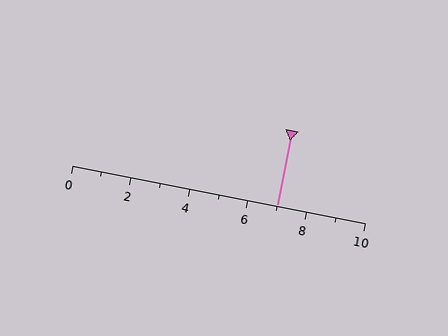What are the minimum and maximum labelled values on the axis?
The axis runs from 0 to 10.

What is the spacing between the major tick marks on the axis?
The major ticks are spaced 2 apart.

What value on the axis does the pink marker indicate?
The marker indicates approximately 7.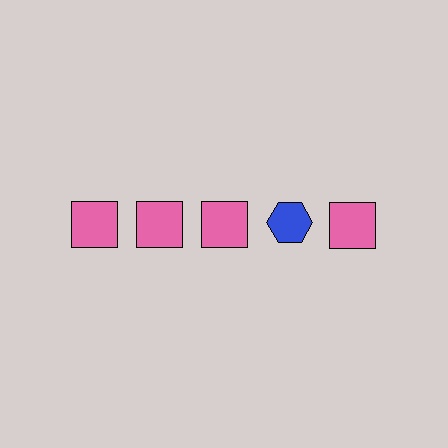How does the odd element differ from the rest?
It differs in both color (blue instead of pink) and shape (hexagon instead of square).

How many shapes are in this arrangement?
There are 5 shapes arranged in a grid pattern.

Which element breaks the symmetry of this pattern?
The blue hexagon in the top row, second from right column breaks the symmetry. All other shapes are pink squares.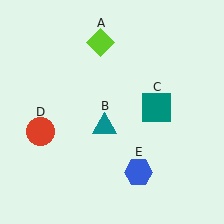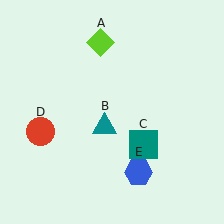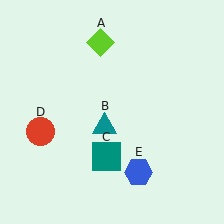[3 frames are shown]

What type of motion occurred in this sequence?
The teal square (object C) rotated clockwise around the center of the scene.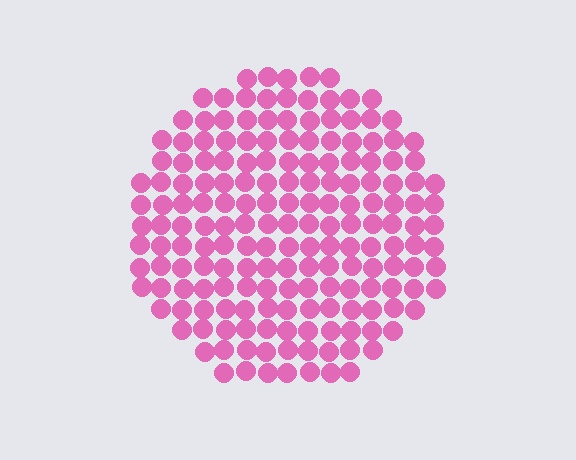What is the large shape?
The large shape is a circle.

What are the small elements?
The small elements are circles.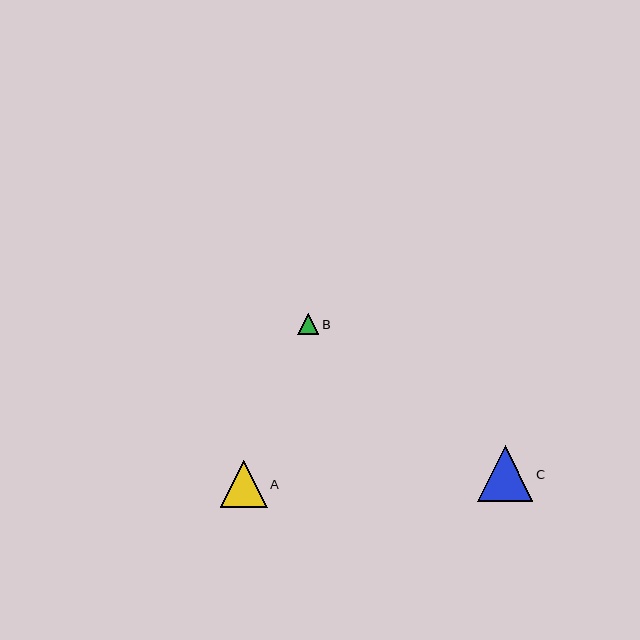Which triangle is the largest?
Triangle C is the largest with a size of approximately 55 pixels.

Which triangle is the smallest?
Triangle B is the smallest with a size of approximately 21 pixels.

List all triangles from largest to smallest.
From largest to smallest: C, A, B.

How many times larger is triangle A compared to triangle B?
Triangle A is approximately 2.3 times the size of triangle B.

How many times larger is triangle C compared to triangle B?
Triangle C is approximately 2.7 times the size of triangle B.